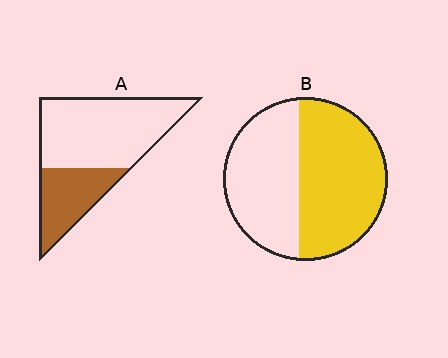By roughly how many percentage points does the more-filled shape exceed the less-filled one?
By roughly 25 percentage points (B over A).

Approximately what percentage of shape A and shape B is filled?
A is approximately 30% and B is approximately 55%.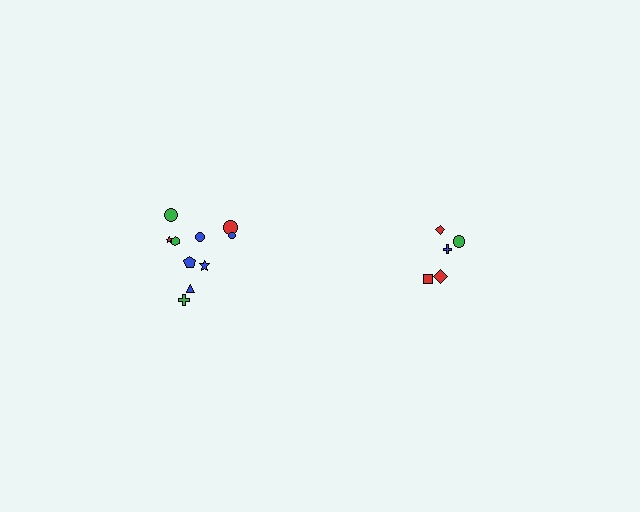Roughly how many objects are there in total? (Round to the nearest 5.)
Roughly 15 objects in total.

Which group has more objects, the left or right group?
The left group.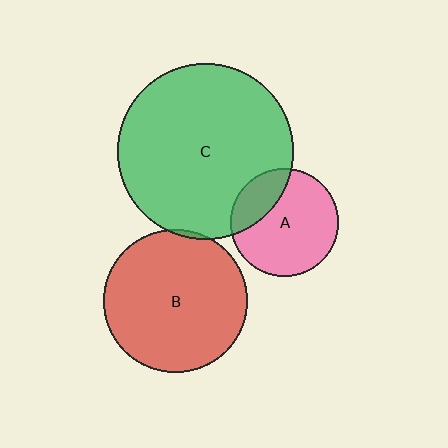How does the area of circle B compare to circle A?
Approximately 1.8 times.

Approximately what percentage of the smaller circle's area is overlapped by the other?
Approximately 25%.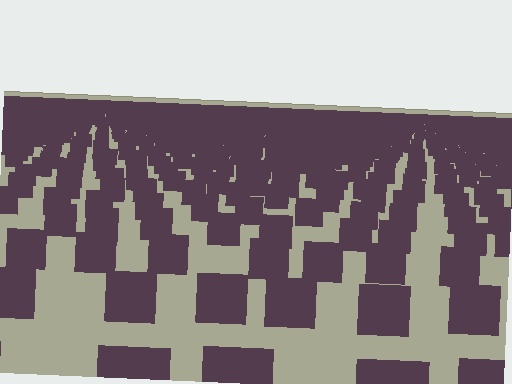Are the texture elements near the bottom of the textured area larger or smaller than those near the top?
Larger. Near the bottom, elements are closer to the viewer and appear at a bigger on-screen size.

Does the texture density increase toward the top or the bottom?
Density increases toward the top.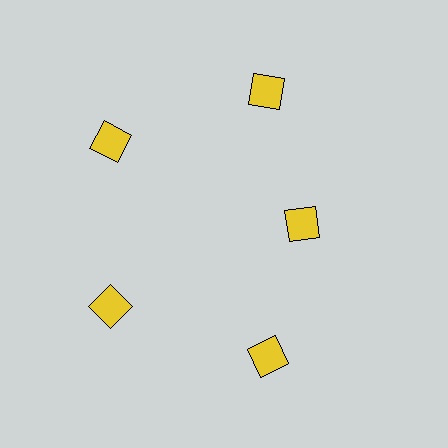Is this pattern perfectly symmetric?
No. The 5 yellow diamonds are arranged in a ring, but one element near the 3 o'clock position is pulled inward toward the center, breaking the 5-fold rotational symmetry.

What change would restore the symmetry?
The symmetry would be restored by moving it outward, back onto the ring so that all 5 diamonds sit at equal angles and equal distance from the center.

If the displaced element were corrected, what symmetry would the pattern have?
It would have 5-fold rotational symmetry — the pattern would map onto itself every 72 degrees.